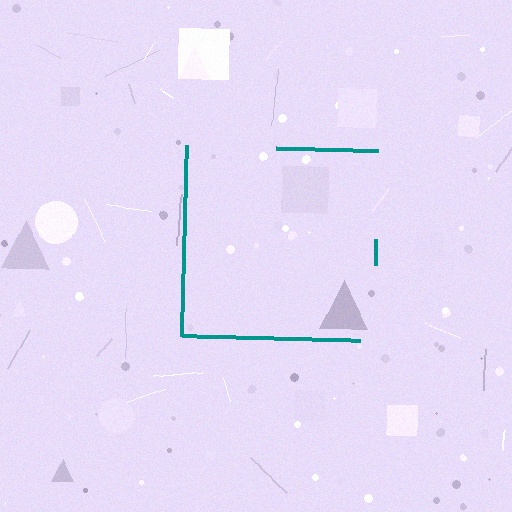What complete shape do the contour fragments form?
The contour fragments form a square.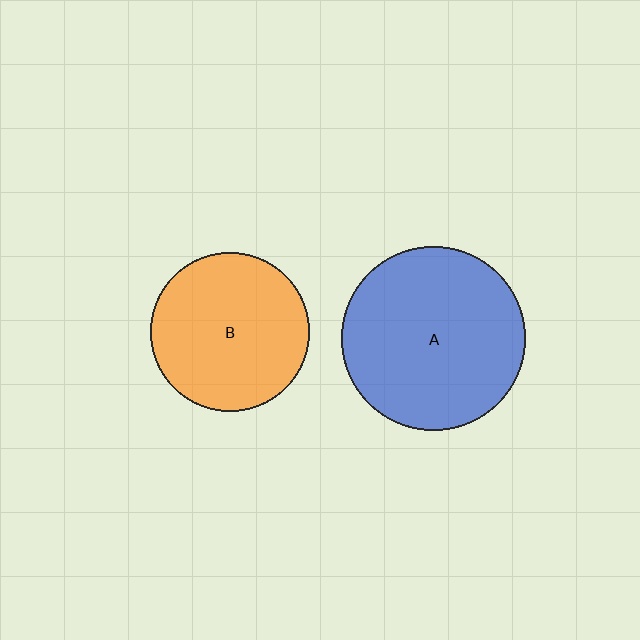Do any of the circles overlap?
No, none of the circles overlap.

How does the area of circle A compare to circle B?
Approximately 1.3 times.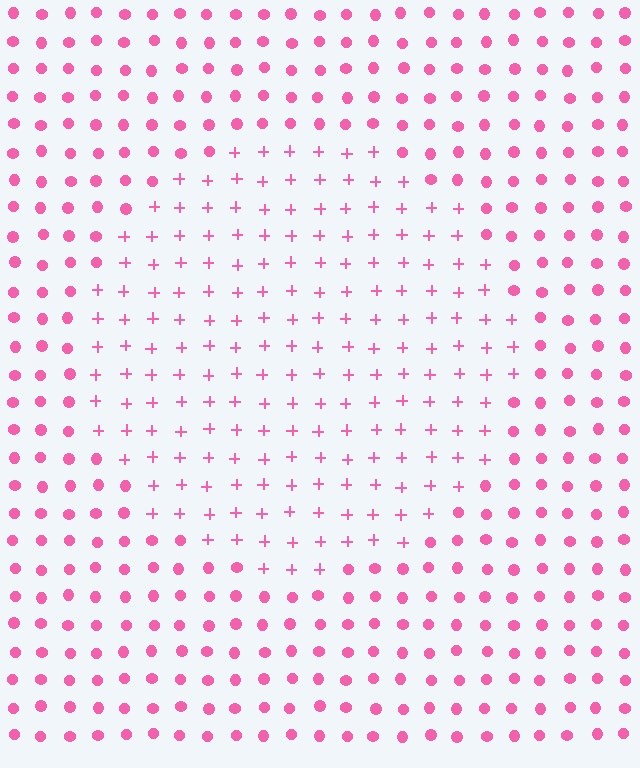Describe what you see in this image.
The image is filled with small pink elements arranged in a uniform grid. A circle-shaped region contains plus signs, while the surrounding area contains circles. The boundary is defined purely by the change in element shape.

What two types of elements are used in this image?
The image uses plus signs inside the circle region and circles outside it.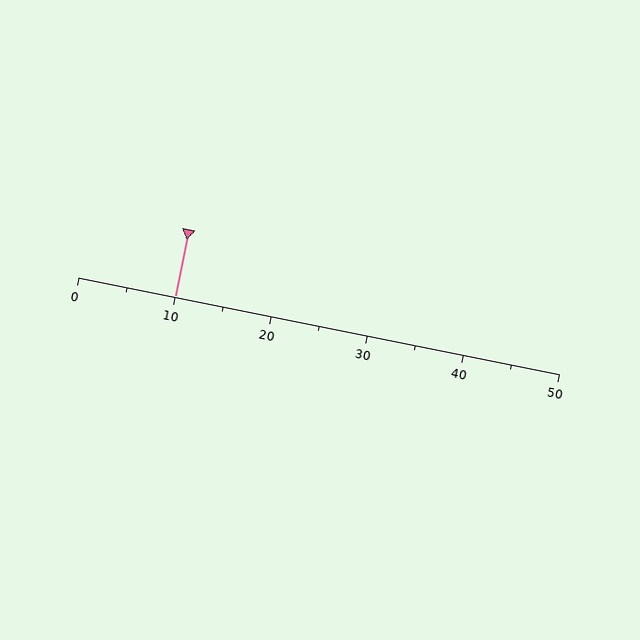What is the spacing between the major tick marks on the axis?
The major ticks are spaced 10 apart.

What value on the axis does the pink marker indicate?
The marker indicates approximately 10.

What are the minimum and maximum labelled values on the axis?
The axis runs from 0 to 50.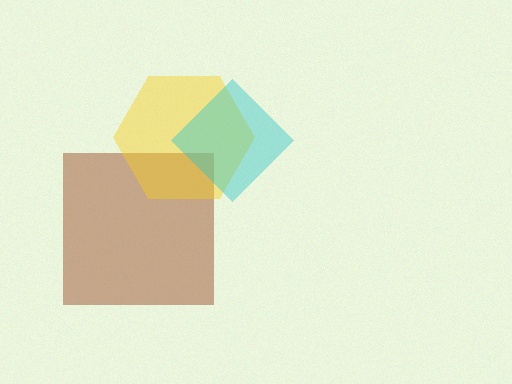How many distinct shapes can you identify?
There are 3 distinct shapes: a brown square, a yellow hexagon, a cyan diamond.